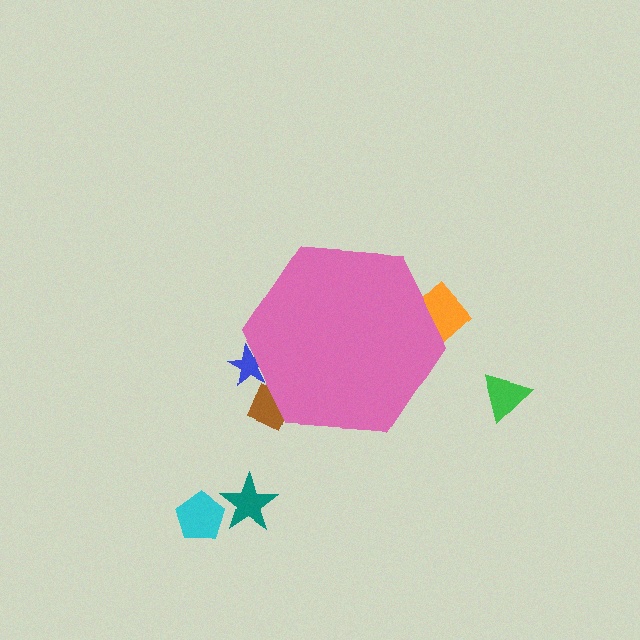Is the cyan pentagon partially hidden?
No, the cyan pentagon is fully visible.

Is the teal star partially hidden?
No, the teal star is fully visible.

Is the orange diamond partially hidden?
Yes, the orange diamond is partially hidden behind the pink hexagon.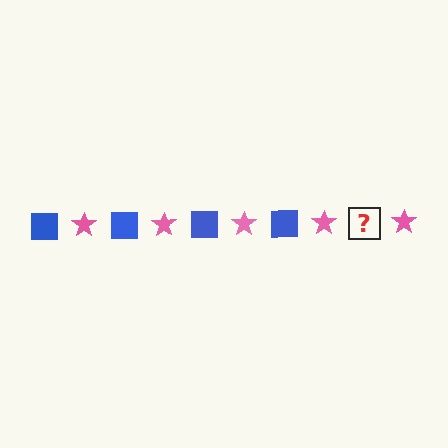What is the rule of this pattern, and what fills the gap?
The rule is that the pattern alternates between blue square and pink star. The gap should be filled with a blue square.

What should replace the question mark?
The question mark should be replaced with a blue square.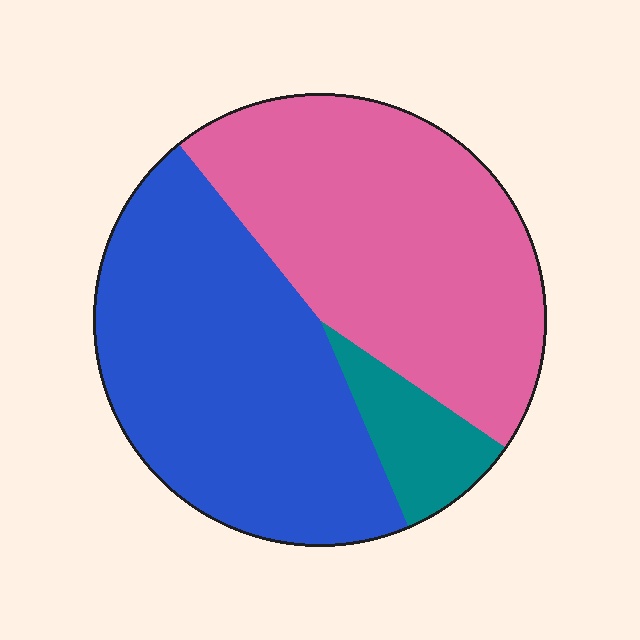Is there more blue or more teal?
Blue.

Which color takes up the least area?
Teal, at roughly 10%.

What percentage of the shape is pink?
Pink covers around 45% of the shape.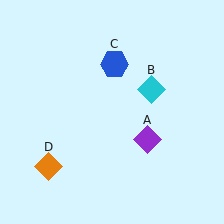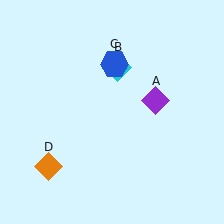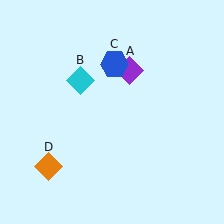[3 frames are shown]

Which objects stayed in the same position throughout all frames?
Blue hexagon (object C) and orange diamond (object D) remained stationary.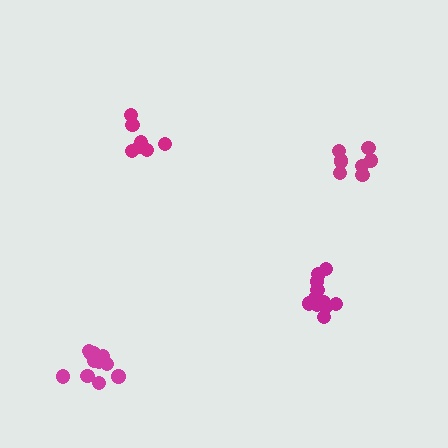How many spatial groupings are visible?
There are 4 spatial groupings.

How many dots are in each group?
Group 1: 11 dots, Group 2: 12 dots, Group 3: 7 dots, Group 4: 8 dots (38 total).